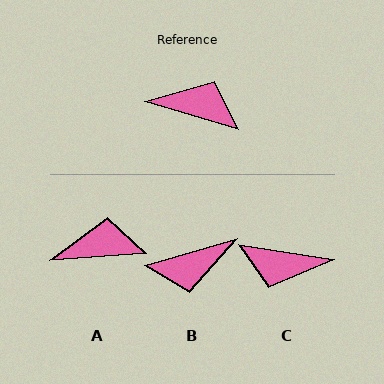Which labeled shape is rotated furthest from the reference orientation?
C, about 172 degrees away.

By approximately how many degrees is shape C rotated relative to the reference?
Approximately 172 degrees clockwise.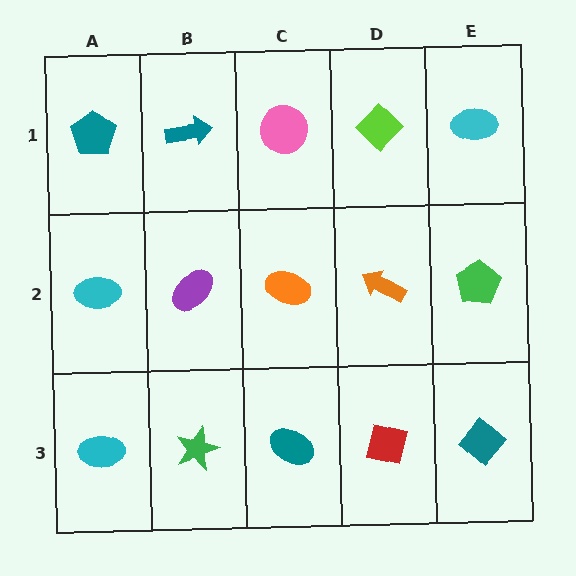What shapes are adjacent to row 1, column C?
An orange ellipse (row 2, column C), a teal arrow (row 1, column B), a lime diamond (row 1, column D).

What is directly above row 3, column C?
An orange ellipse.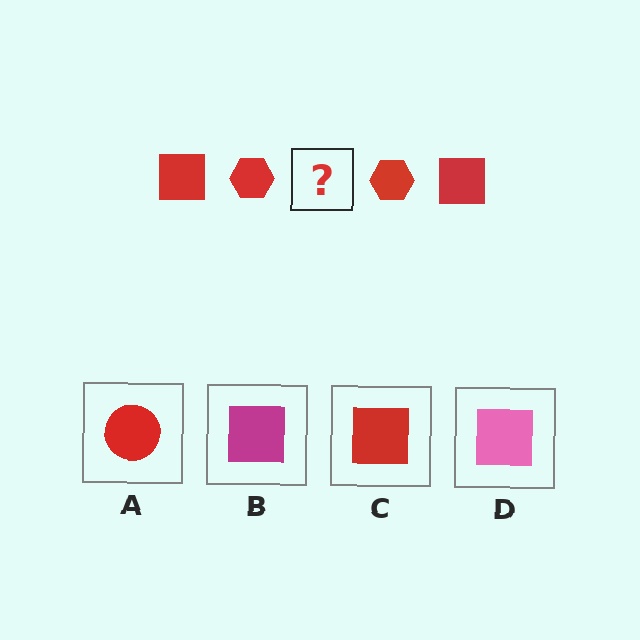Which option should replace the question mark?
Option C.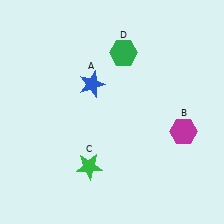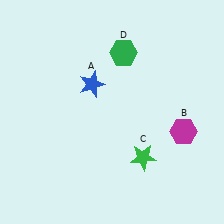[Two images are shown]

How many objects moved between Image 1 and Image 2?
1 object moved between the two images.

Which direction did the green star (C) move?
The green star (C) moved right.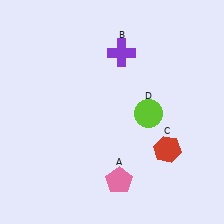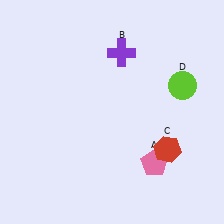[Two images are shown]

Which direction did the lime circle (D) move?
The lime circle (D) moved right.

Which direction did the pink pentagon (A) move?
The pink pentagon (A) moved right.